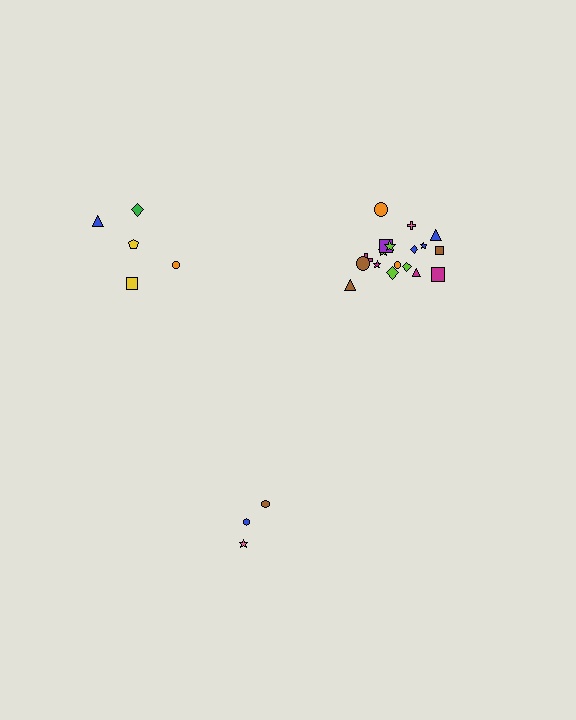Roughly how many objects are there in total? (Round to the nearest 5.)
Roughly 25 objects in total.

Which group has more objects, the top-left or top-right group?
The top-right group.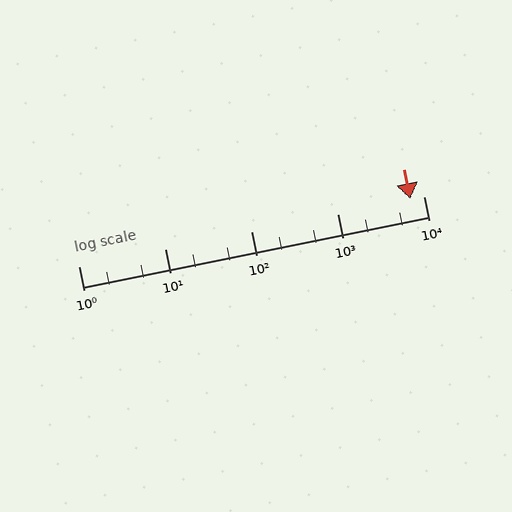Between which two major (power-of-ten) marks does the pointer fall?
The pointer is between 1000 and 10000.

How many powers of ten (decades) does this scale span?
The scale spans 4 decades, from 1 to 10000.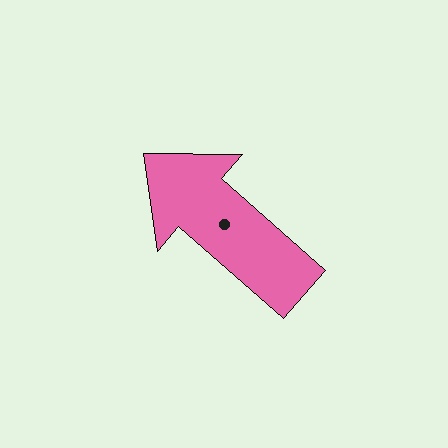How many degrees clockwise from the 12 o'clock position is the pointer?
Approximately 311 degrees.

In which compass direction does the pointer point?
Northwest.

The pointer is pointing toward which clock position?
Roughly 10 o'clock.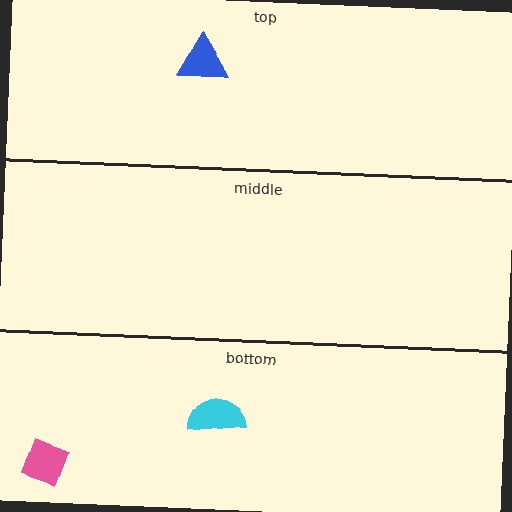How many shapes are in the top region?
1.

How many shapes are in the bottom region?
2.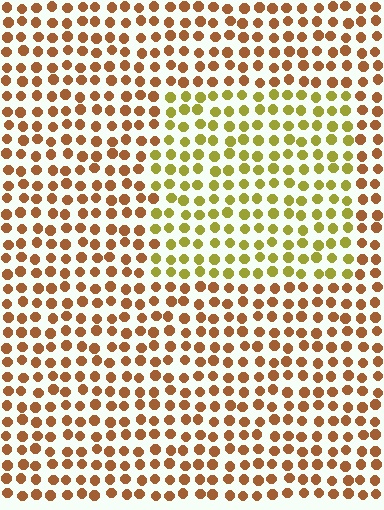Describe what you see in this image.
The image is filled with small brown elements in a uniform arrangement. A rectangle-shaped region is visible where the elements are tinted to a slightly different hue, forming a subtle color boundary.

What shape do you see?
I see a rectangle.